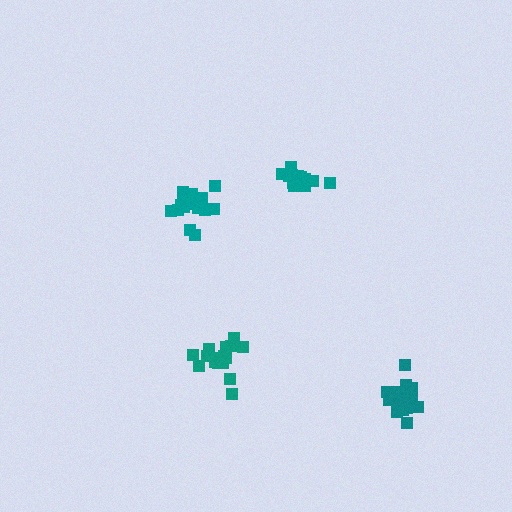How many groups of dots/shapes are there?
There are 4 groups.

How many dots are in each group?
Group 1: 17 dots, Group 2: 19 dots, Group 3: 18 dots, Group 4: 13 dots (67 total).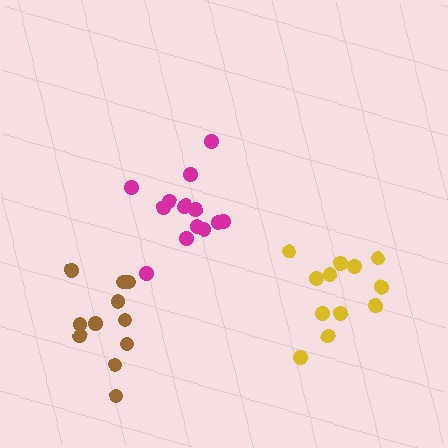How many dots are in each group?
Group 1: 14 dots, Group 2: 12 dots, Group 3: 11 dots (37 total).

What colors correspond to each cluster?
The clusters are colored: magenta, yellow, brown.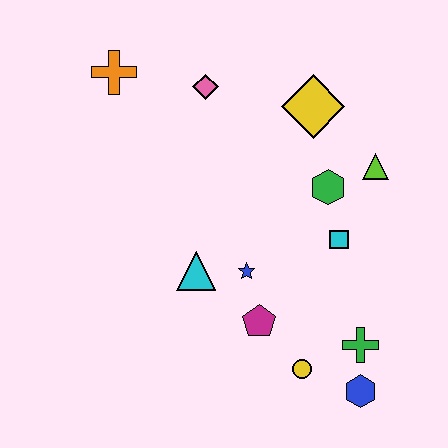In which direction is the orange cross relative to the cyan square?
The orange cross is to the left of the cyan square.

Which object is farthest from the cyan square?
The orange cross is farthest from the cyan square.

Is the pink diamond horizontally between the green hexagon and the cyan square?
No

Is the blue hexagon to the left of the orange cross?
No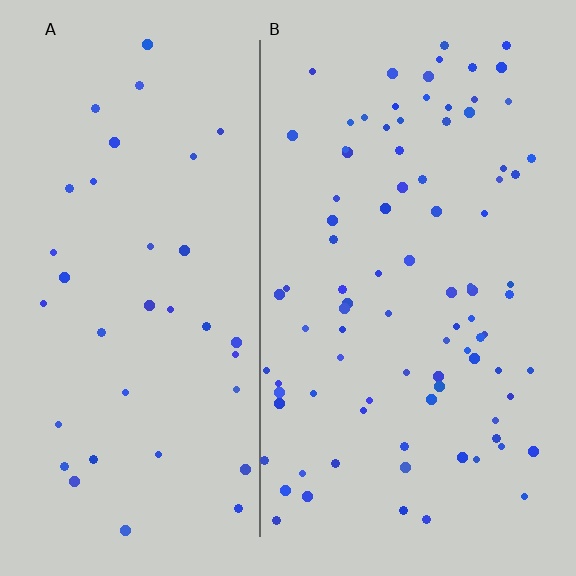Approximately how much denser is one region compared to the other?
Approximately 2.4× — region B over region A.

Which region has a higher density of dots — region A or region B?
B (the right).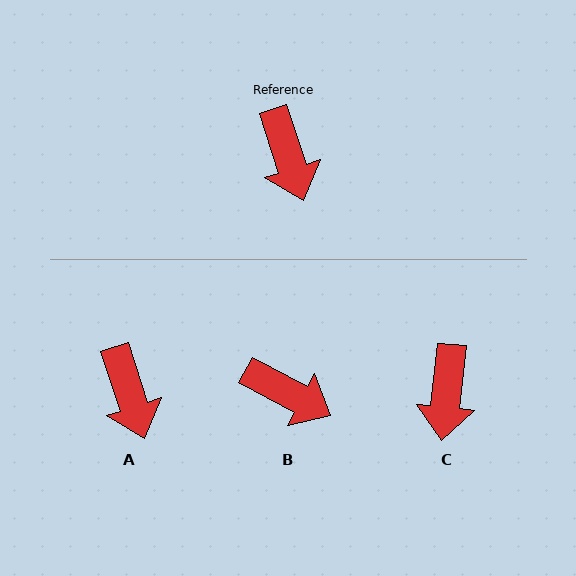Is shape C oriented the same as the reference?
No, it is off by about 24 degrees.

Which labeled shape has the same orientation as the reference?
A.